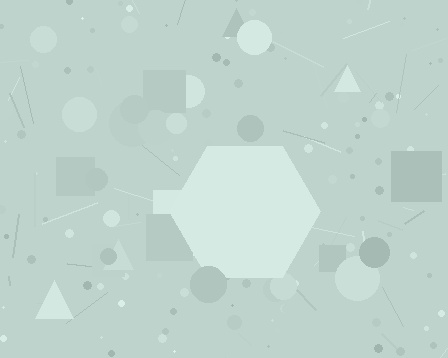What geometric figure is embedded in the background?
A hexagon is embedded in the background.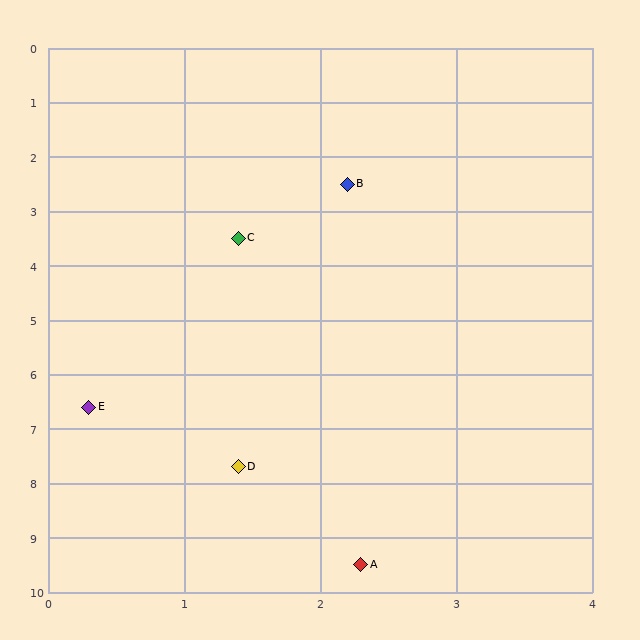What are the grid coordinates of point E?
Point E is at approximately (0.3, 6.6).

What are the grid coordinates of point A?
Point A is at approximately (2.3, 9.5).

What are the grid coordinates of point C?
Point C is at approximately (1.4, 3.5).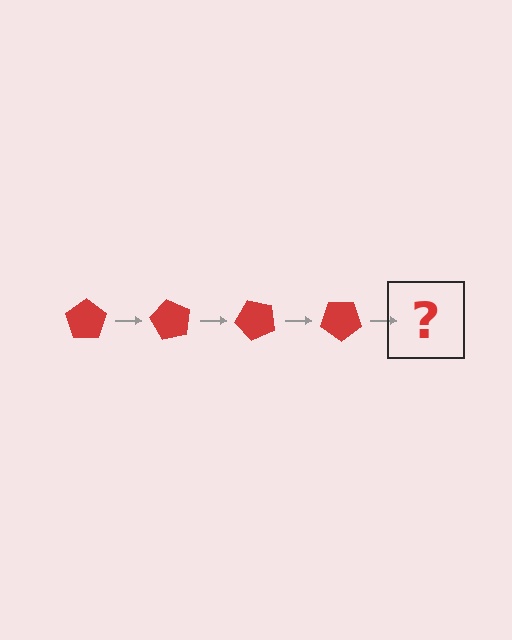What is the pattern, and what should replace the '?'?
The pattern is that the pentagon rotates 60 degrees each step. The '?' should be a red pentagon rotated 240 degrees.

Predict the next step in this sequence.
The next step is a red pentagon rotated 240 degrees.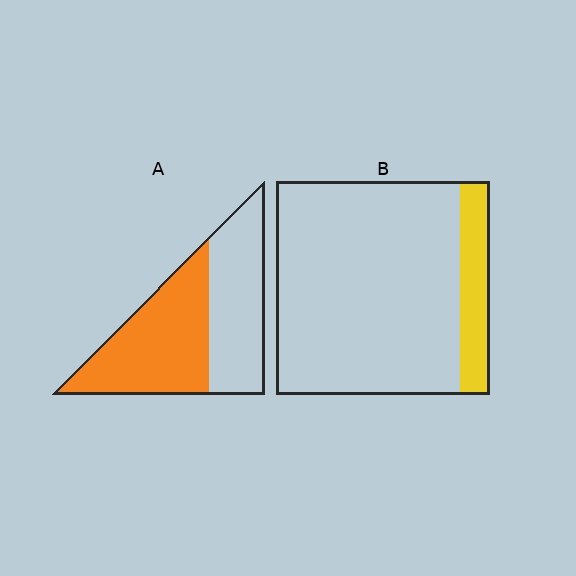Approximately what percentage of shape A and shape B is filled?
A is approximately 55% and B is approximately 15%.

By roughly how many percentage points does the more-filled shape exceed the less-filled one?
By roughly 40 percentage points (A over B).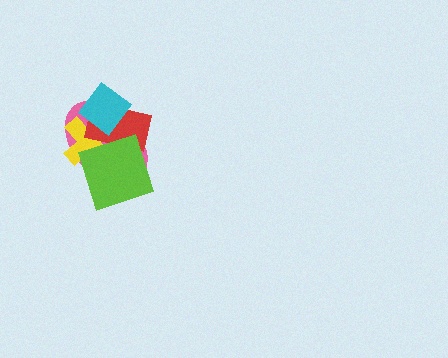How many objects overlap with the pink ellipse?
4 objects overlap with the pink ellipse.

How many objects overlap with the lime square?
3 objects overlap with the lime square.